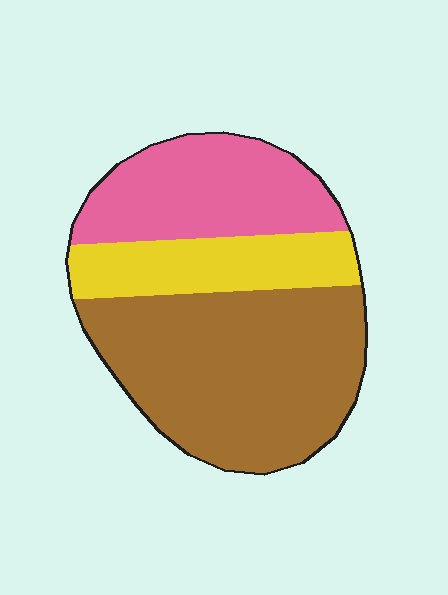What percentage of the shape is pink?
Pink covers 28% of the shape.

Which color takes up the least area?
Yellow, at roughly 20%.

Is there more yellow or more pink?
Pink.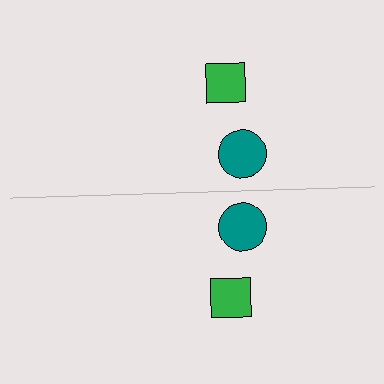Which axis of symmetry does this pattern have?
The pattern has a horizontal axis of symmetry running through the center of the image.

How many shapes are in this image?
There are 4 shapes in this image.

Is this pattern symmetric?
Yes, this pattern has bilateral (reflection) symmetry.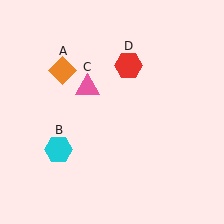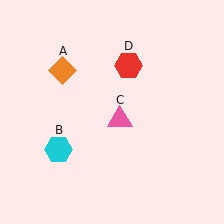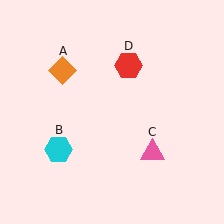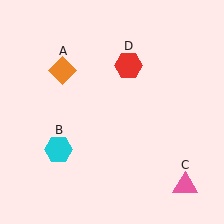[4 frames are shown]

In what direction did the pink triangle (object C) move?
The pink triangle (object C) moved down and to the right.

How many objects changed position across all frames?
1 object changed position: pink triangle (object C).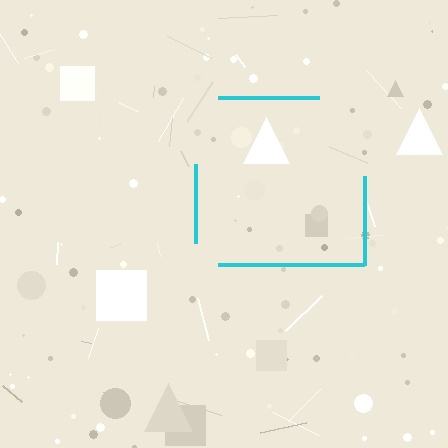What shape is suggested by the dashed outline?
The dashed outline suggests a square.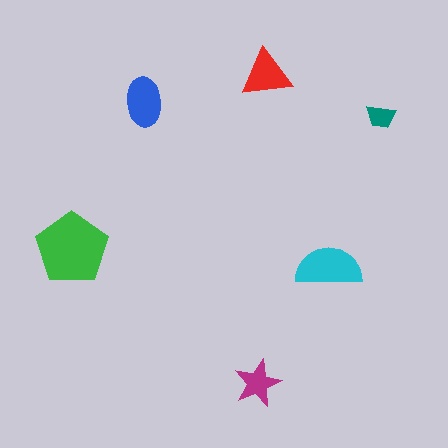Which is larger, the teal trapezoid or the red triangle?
The red triangle.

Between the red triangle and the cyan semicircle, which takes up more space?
The cyan semicircle.